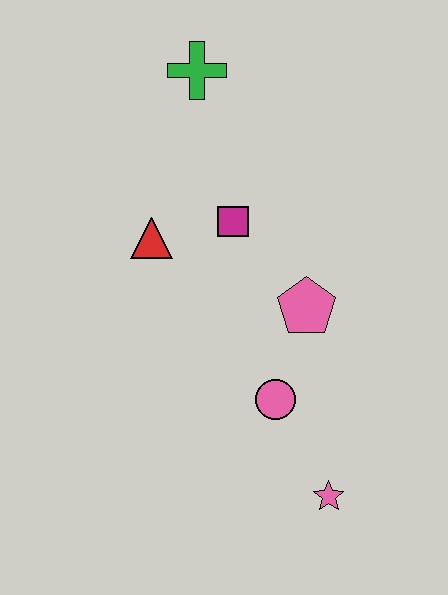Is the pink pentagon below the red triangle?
Yes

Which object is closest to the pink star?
The pink circle is closest to the pink star.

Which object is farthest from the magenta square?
The pink star is farthest from the magenta square.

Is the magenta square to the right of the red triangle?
Yes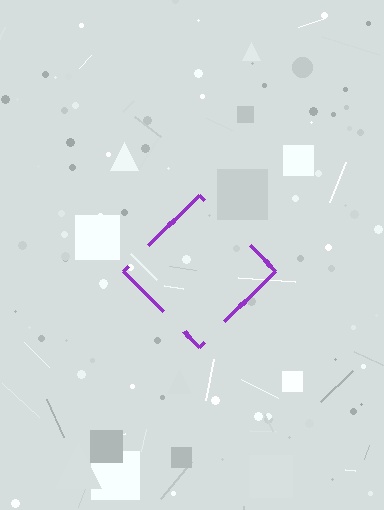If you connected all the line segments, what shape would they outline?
They would outline a diamond.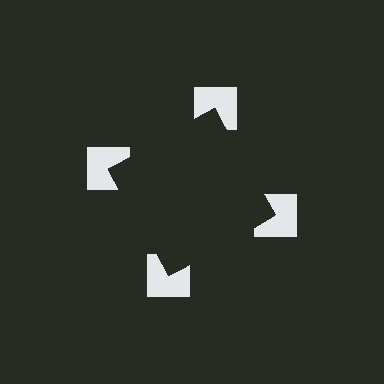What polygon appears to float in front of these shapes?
An illusory square — its edges are inferred from the aligned wedge cuts in the notched squares, not physically drawn.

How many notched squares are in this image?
There are 4 — one at each vertex of the illusory square.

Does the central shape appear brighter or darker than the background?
It typically appears slightly darker than the background, even though no actual brightness change is drawn.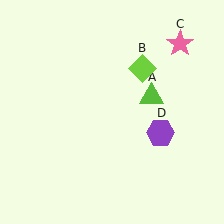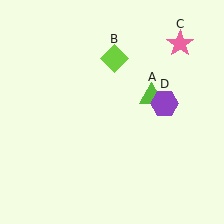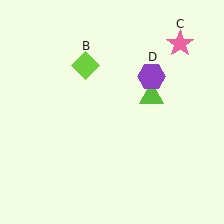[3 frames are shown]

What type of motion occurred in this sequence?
The lime diamond (object B), purple hexagon (object D) rotated counterclockwise around the center of the scene.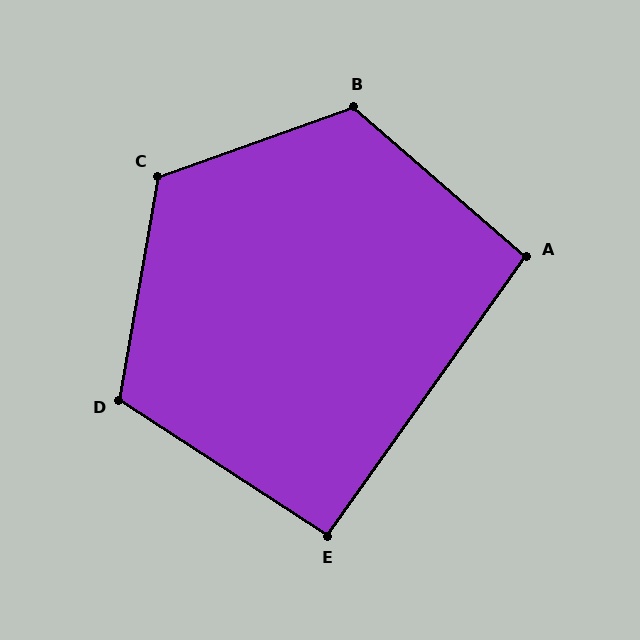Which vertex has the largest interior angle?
C, at approximately 120 degrees.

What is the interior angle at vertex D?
Approximately 113 degrees (obtuse).